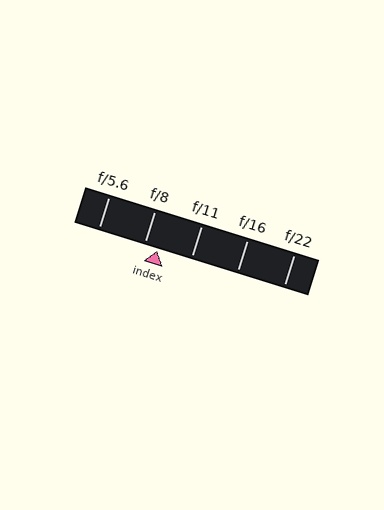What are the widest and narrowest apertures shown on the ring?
The widest aperture shown is f/5.6 and the narrowest is f/22.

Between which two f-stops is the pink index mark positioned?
The index mark is between f/8 and f/11.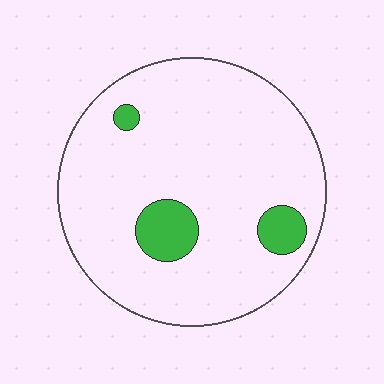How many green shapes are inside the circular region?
3.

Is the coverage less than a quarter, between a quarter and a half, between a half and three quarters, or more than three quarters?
Less than a quarter.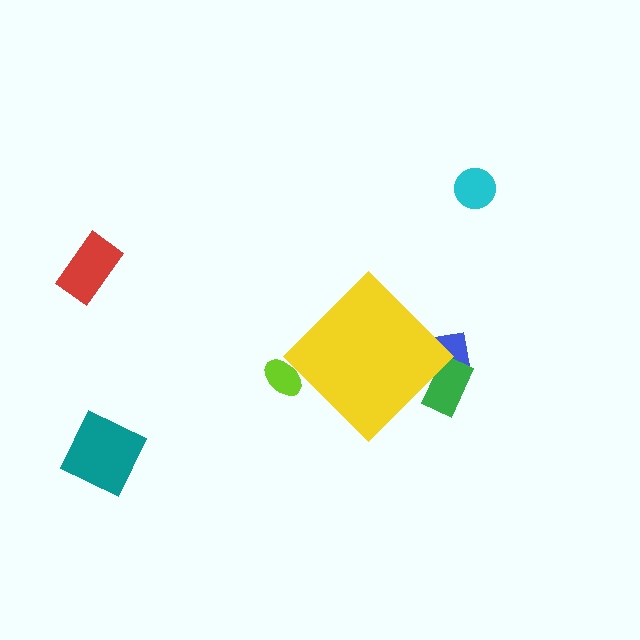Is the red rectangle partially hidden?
No, the red rectangle is fully visible.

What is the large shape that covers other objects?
A yellow diamond.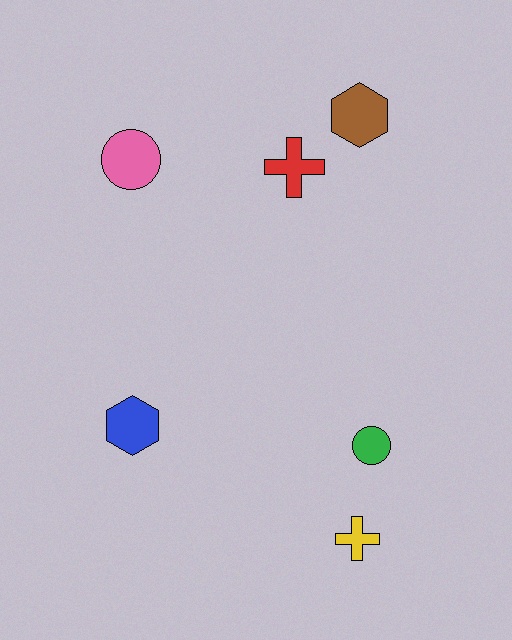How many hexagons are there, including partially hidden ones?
There are 2 hexagons.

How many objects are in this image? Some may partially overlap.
There are 6 objects.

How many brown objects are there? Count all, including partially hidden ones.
There is 1 brown object.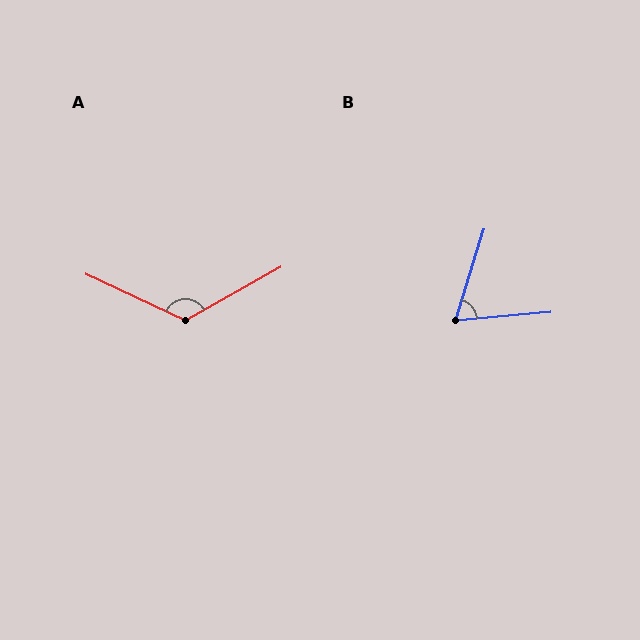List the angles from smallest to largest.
B (68°), A (125°).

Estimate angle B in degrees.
Approximately 68 degrees.